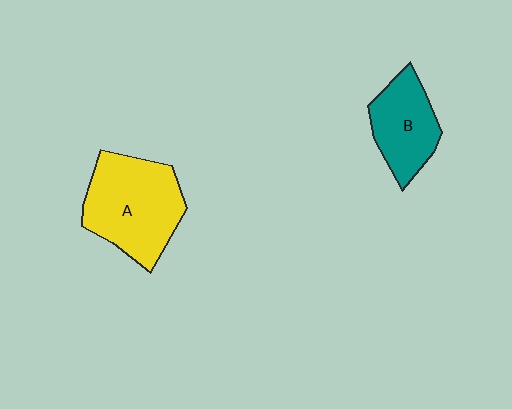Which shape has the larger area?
Shape A (yellow).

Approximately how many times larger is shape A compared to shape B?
Approximately 1.6 times.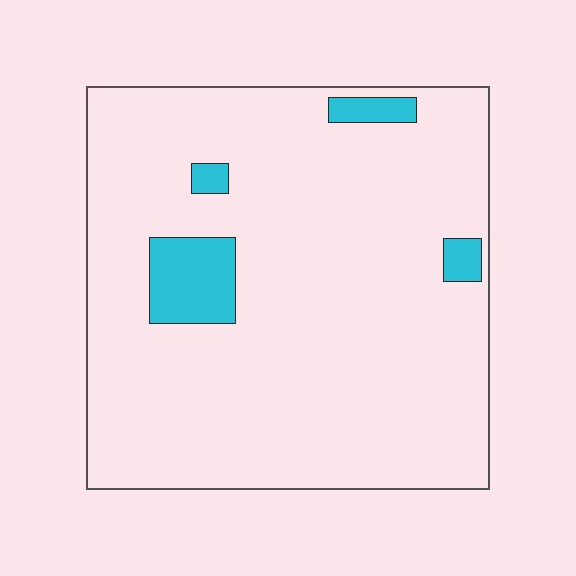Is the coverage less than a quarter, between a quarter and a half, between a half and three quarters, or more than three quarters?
Less than a quarter.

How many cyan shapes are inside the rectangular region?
4.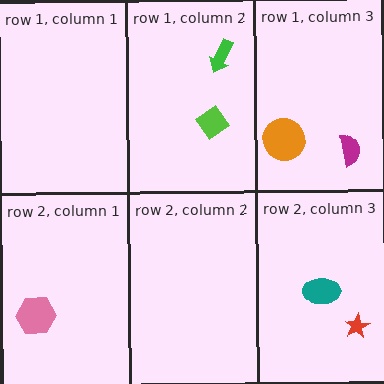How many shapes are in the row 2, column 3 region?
2.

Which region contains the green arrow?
The row 1, column 2 region.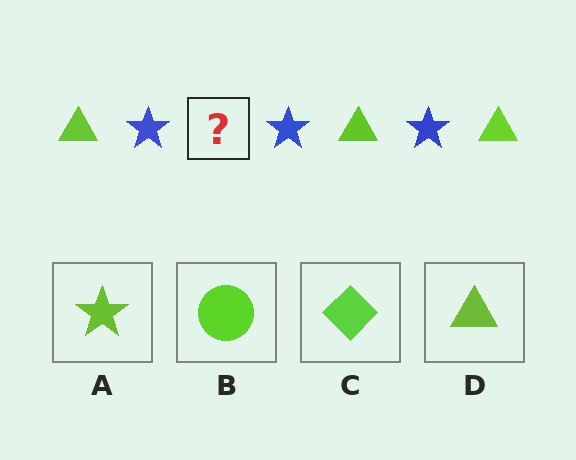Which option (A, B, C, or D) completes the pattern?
D.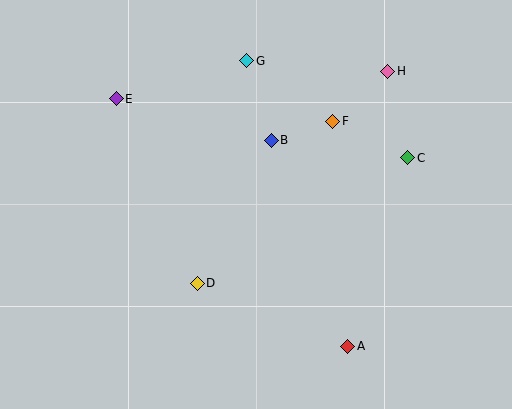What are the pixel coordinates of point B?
Point B is at (271, 140).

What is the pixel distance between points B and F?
The distance between B and F is 64 pixels.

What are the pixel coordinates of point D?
Point D is at (197, 283).